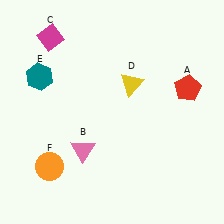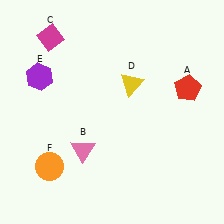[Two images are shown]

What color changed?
The hexagon (E) changed from teal in Image 1 to purple in Image 2.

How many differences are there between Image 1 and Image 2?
There is 1 difference between the two images.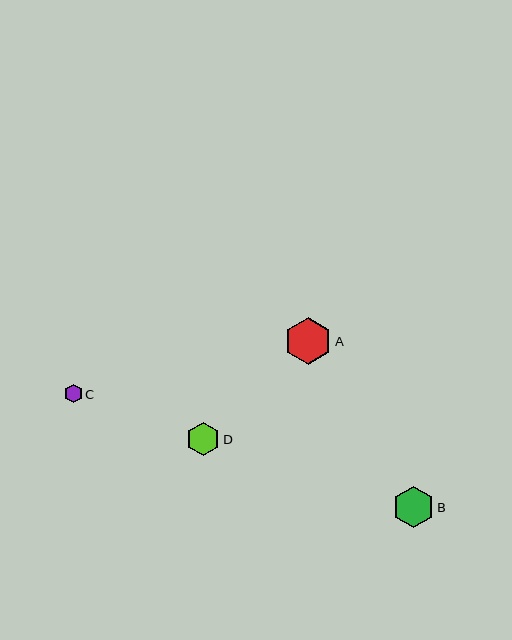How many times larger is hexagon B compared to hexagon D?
Hexagon B is approximately 1.3 times the size of hexagon D.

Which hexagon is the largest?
Hexagon A is the largest with a size of approximately 47 pixels.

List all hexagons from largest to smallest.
From largest to smallest: A, B, D, C.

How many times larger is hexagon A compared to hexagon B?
Hexagon A is approximately 1.1 times the size of hexagon B.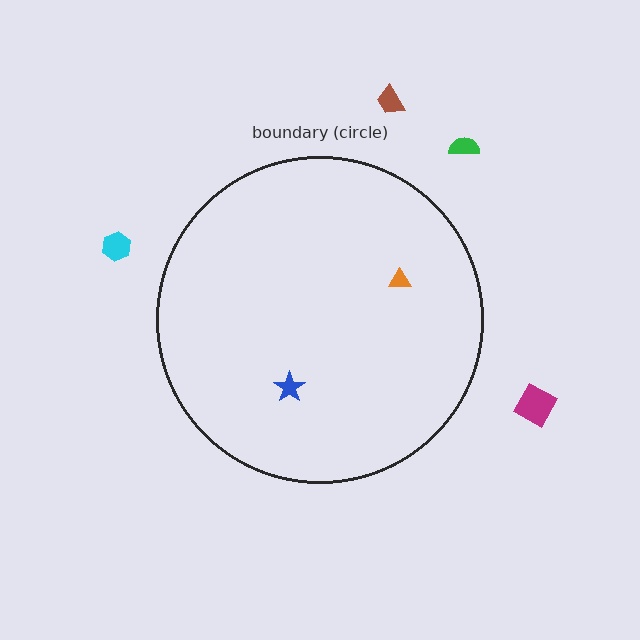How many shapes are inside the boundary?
2 inside, 4 outside.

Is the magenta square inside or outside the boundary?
Outside.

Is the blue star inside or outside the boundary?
Inside.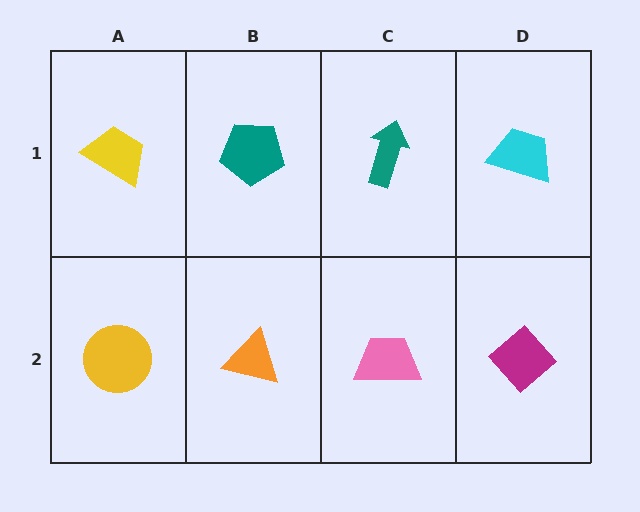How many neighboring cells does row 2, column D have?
2.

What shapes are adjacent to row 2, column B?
A teal pentagon (row 1, column B), a yellow circle (row 2, column A), a pink trapezoid (row 2, column C).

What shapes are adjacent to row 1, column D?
A magenta diamond (row 2, column D), a teal arrow (row 1, column C).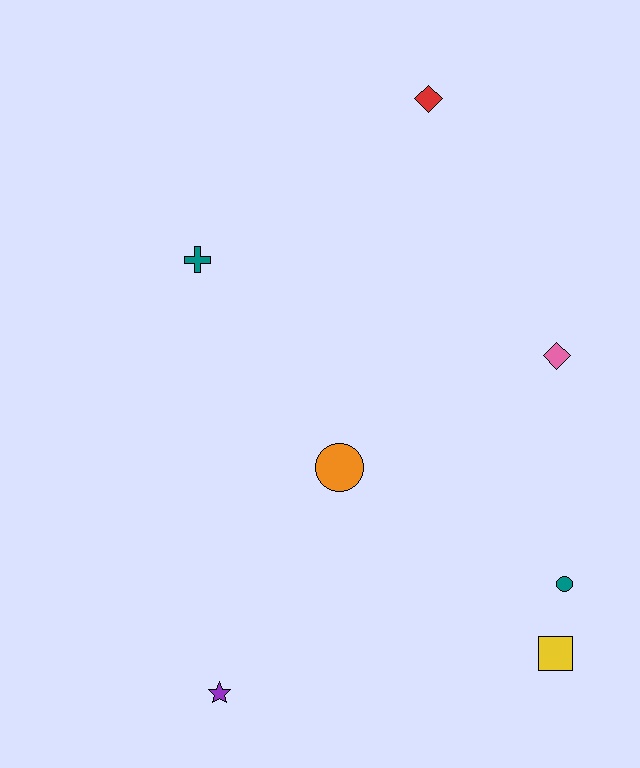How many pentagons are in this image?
There are no pentagons.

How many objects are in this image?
There are 7 objects.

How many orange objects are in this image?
There is 1 orange object.